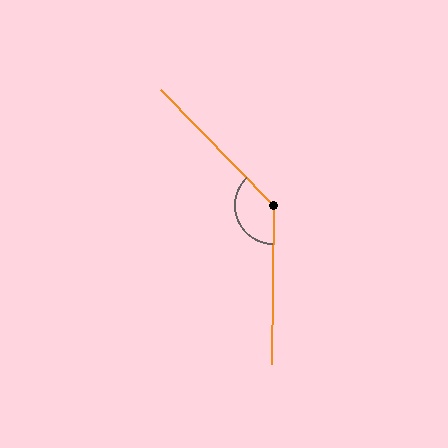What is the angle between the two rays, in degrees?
Approximately 135 degrees.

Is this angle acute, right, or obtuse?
It is obtuse.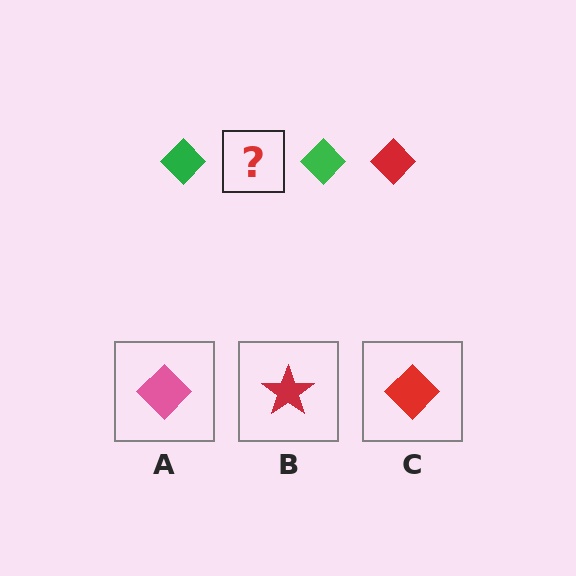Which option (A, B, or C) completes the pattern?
C.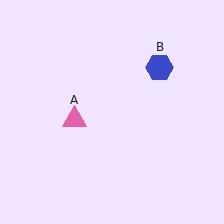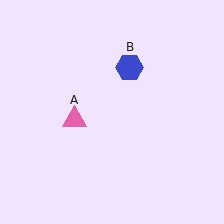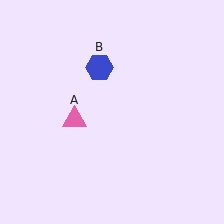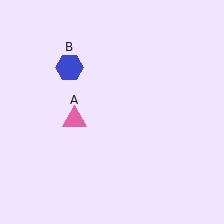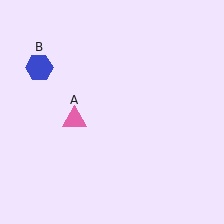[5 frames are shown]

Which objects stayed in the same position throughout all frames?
Pink triangle (object A) remained stationary.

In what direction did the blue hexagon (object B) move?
The blue hexagon (object B) moved left.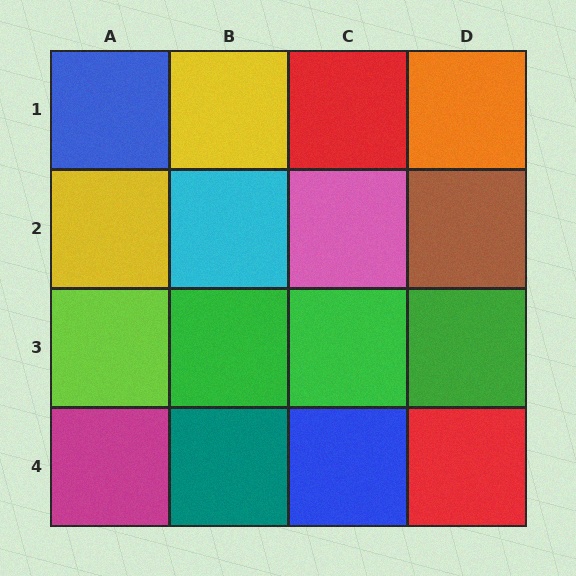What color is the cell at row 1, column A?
Blue.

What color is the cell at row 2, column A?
Yellow.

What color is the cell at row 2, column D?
Brown.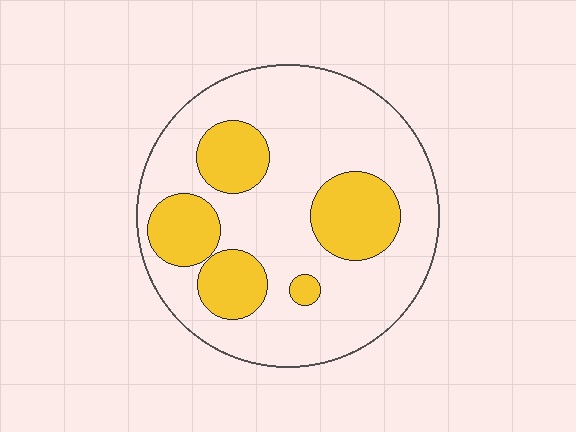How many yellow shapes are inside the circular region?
5.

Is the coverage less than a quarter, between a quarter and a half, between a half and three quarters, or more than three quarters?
Between a quarter and a half.